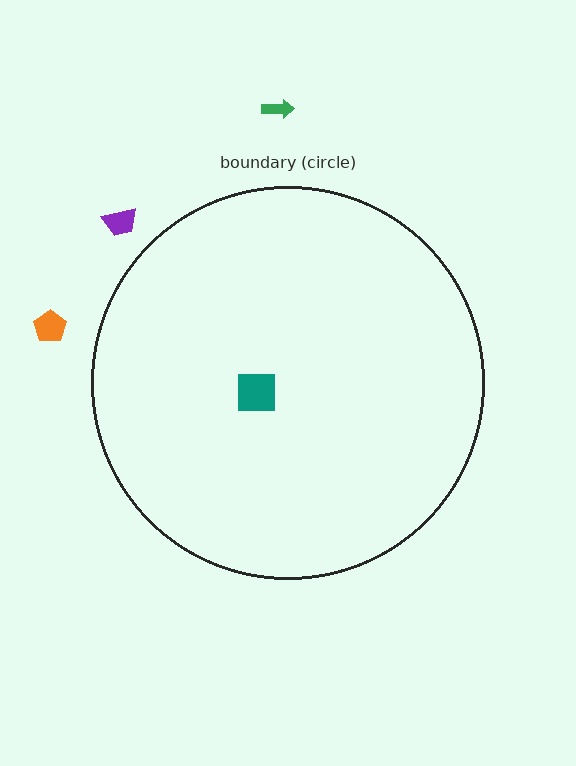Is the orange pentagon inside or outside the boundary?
Outside.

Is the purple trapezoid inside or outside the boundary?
Outside.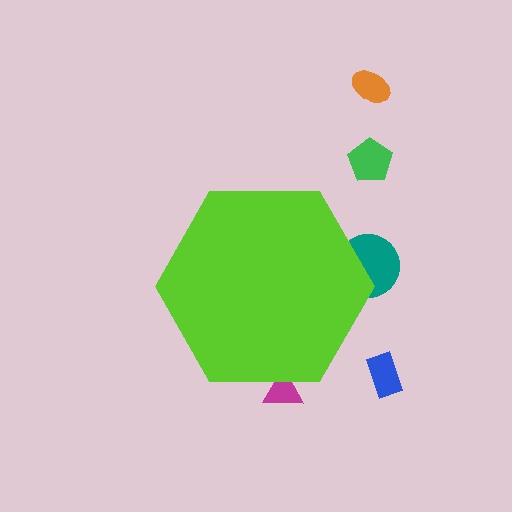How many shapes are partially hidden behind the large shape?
3 shapes are partially hidden.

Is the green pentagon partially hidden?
No, the green pentagon is fully visible.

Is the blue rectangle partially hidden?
No, the blue rectangle is fully visible.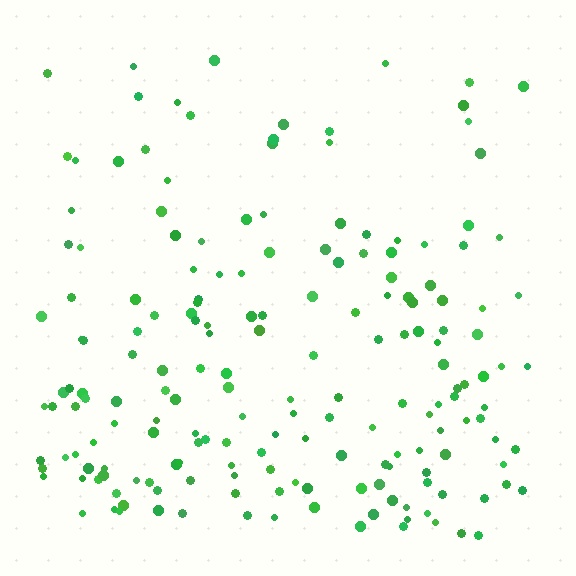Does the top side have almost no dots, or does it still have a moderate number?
Still a moderate number, just noticeably fewer than the bottom.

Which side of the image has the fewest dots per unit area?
The top.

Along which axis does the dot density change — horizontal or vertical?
Vertical.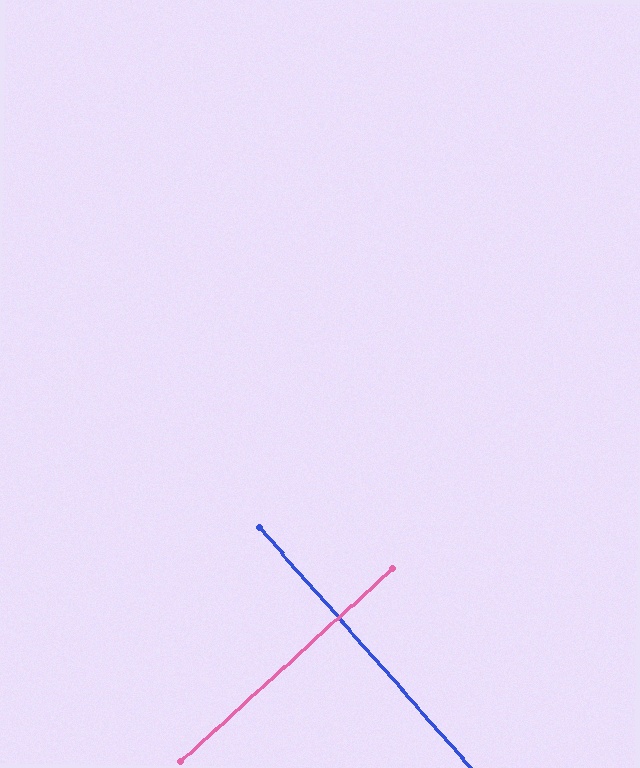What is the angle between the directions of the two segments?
Approximately 89 degrees.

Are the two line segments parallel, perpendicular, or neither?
Perpendicular — they meet at approximately 89°.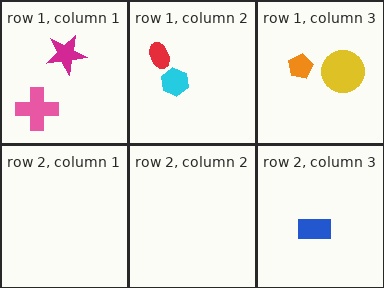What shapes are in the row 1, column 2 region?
The red ellipse, the cyan hexagon.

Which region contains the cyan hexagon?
The row 1, column 2 region.